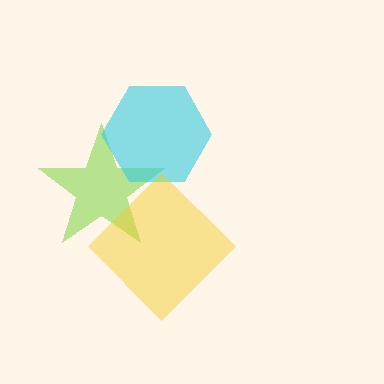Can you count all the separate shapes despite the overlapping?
Yes, there are 3 separate shapes.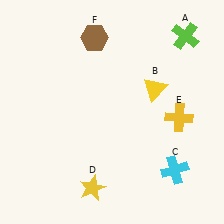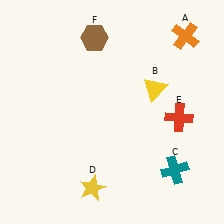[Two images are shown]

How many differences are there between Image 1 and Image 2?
There are 3 differences between the two images.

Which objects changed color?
A changed from lime to orange. C changed from cyan to teal. E changed from yellow to red.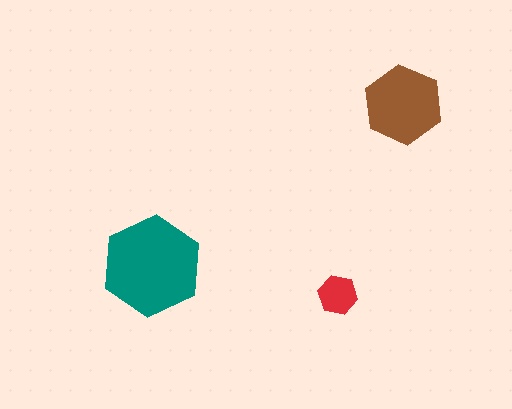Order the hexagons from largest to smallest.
the teal one, the brown one, the red one.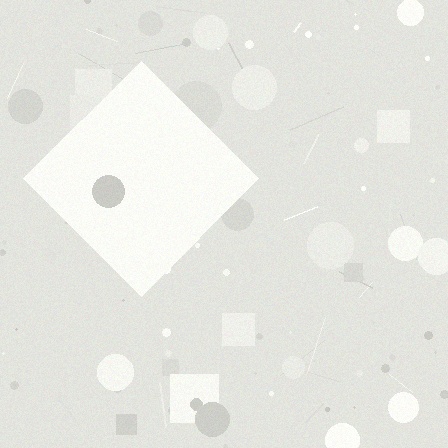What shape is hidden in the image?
A diamond is hidden in the image.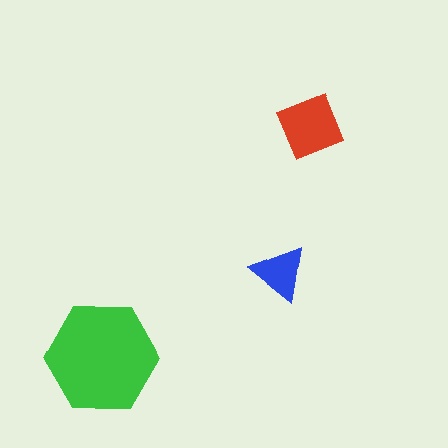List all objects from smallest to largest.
The blue triangle, the red diamond, the green hexagon.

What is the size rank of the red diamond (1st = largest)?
2nd.